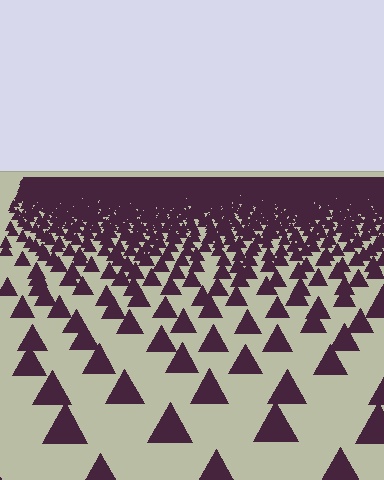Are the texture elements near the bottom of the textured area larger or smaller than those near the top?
Larger. Near the bottom, elements are closer to the viewer and appear at a bigger on-screen size.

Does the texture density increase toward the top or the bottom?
Density increases toward the top.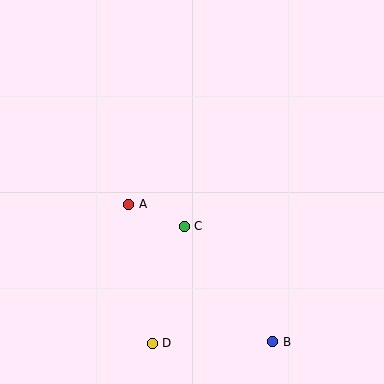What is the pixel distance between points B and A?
The distance between B and A is 199 pixels.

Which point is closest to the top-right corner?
Point C is closest to the top-right corner.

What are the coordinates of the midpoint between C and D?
The midpoint between C and D is at (168, 285).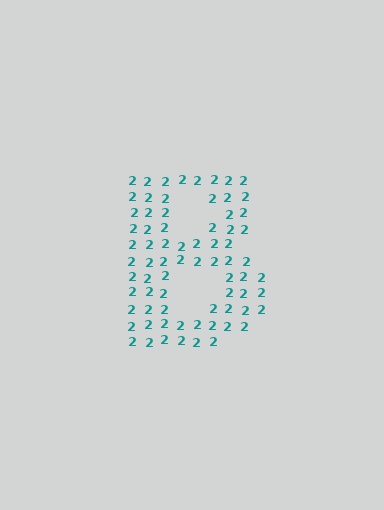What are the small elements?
The small elements are digit 2's.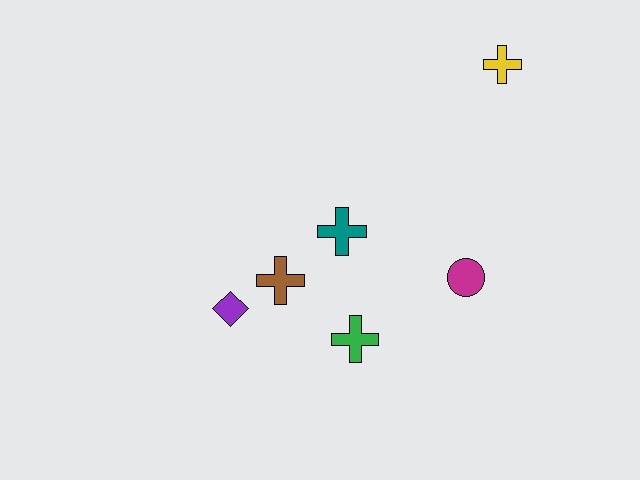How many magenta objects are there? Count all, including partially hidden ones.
There is 1 magenta object.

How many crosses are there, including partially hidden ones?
There are 4 crosses.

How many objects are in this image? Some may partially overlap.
There are 6 objects.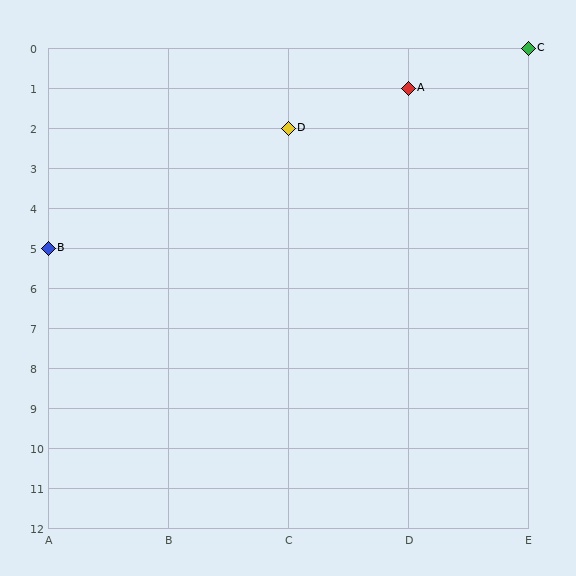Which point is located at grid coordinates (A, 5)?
Point B is at (A, 5).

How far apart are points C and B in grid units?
Points C and B are 4 columns and 5 rows apart (about 6.4 grid units diagonally).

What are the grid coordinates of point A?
Point A is at grid coordinates (D, 1).